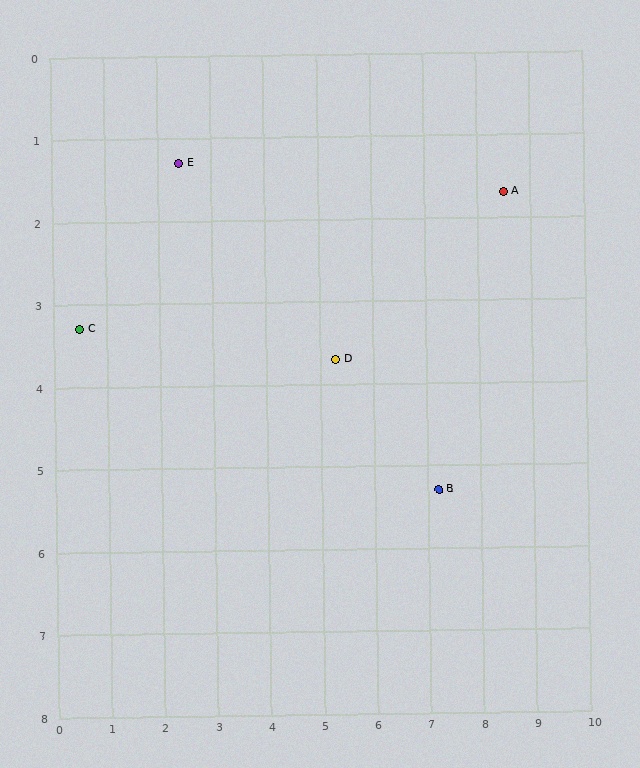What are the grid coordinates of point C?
Point C is at approximately (0.5, 3.3).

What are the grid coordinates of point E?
Point E is at approximately (2.4, 1.3).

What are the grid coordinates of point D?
Point D is at approximately (5.3, 3.7).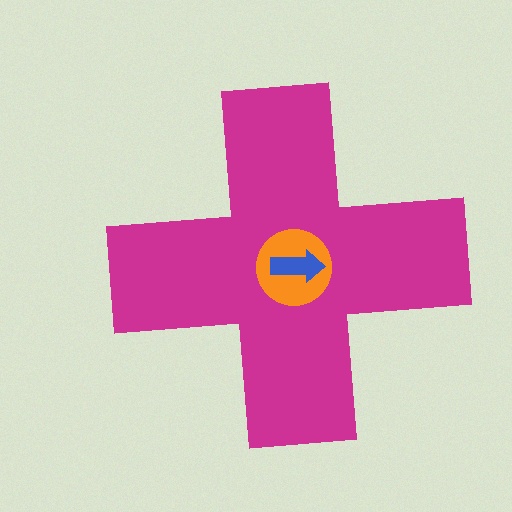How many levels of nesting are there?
3.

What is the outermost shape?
The magenta cross.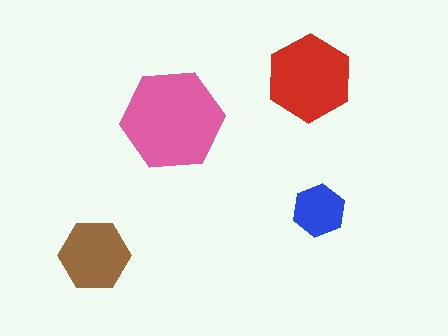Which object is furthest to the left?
The brown hexagon is leftmost.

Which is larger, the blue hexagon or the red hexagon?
The red one.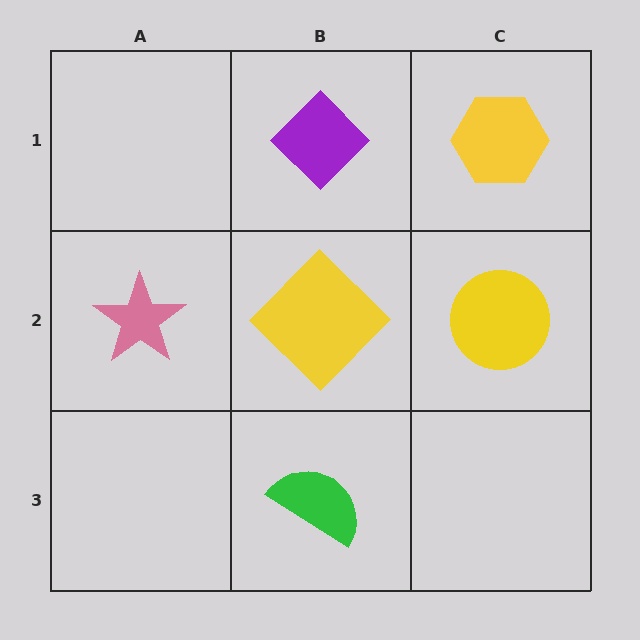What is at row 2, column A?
A pink star.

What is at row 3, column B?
A green semicircle.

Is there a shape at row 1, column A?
No, that cell is empty.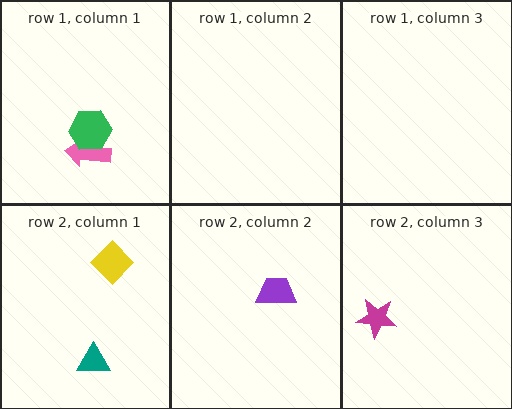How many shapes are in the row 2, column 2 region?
1.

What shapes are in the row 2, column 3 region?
The magenta star.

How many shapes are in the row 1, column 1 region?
2.